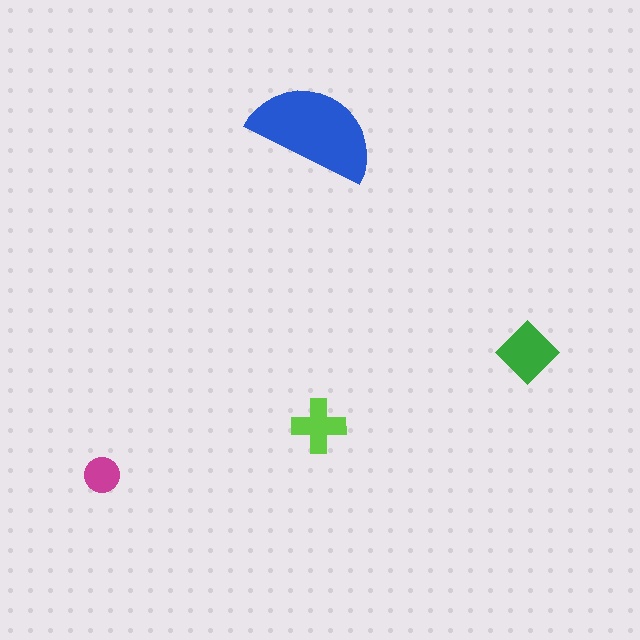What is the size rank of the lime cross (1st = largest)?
3rd.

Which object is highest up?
The blue semicircle is topmost.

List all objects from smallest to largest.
The magenta circle, the lime cross, the green diamond, the blue semicircle.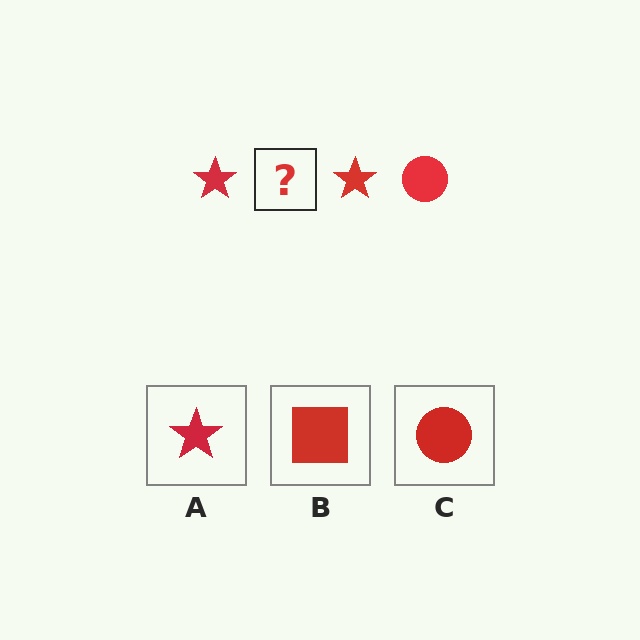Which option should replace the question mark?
Option C.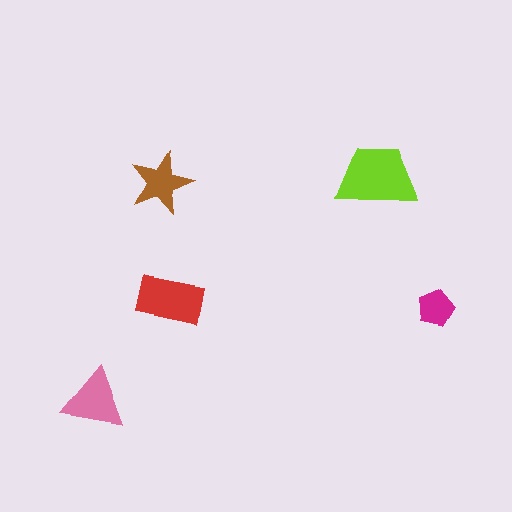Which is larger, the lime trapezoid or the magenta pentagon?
The lime trapezoid.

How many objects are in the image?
There are 5 objects in the image.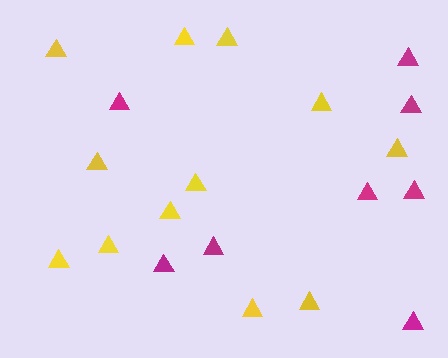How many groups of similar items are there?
There are 2 groups: one group of magenta triangles (8) and one group of yellow triangles (12).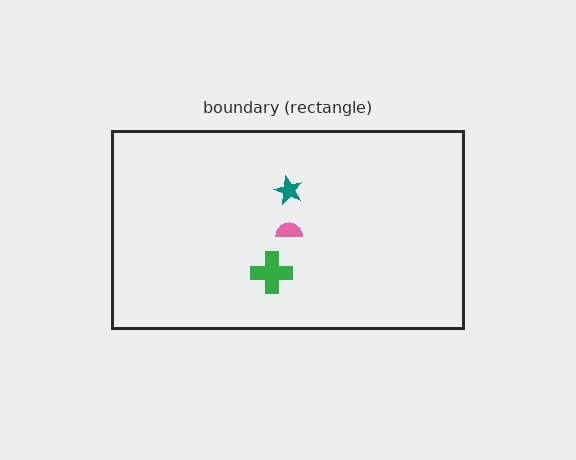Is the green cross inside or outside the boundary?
Inside.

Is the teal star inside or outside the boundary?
Inside.